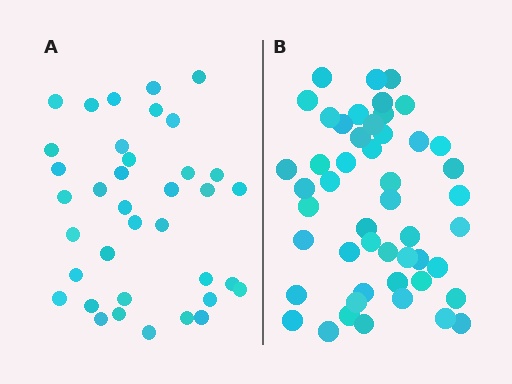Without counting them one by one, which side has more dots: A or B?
Region B (the right region) has more dots.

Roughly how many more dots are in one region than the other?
Region B has roughly 12 or so more dots than region A.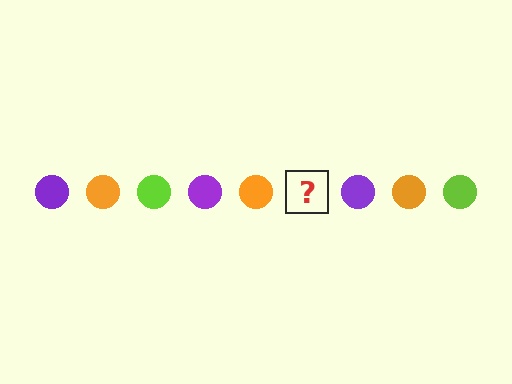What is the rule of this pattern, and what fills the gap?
The rule is that the pattern cycles through purple, orange, lime circles. The gap should be filled with a lime circle.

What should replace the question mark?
The question mark should be replaced with a lime circle.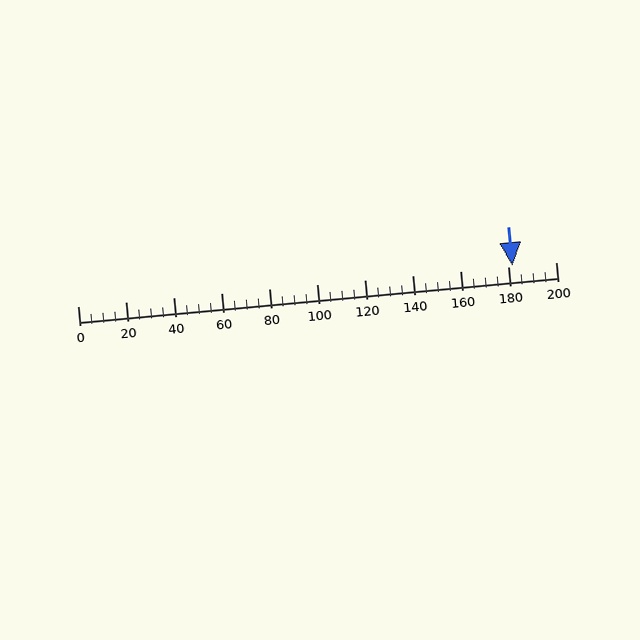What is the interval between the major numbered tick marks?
The major tick marks are spaced 20 units apart.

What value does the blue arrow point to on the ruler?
The blue arrow points to approximately 182.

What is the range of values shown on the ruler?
The ruler shows values from 0 to 200.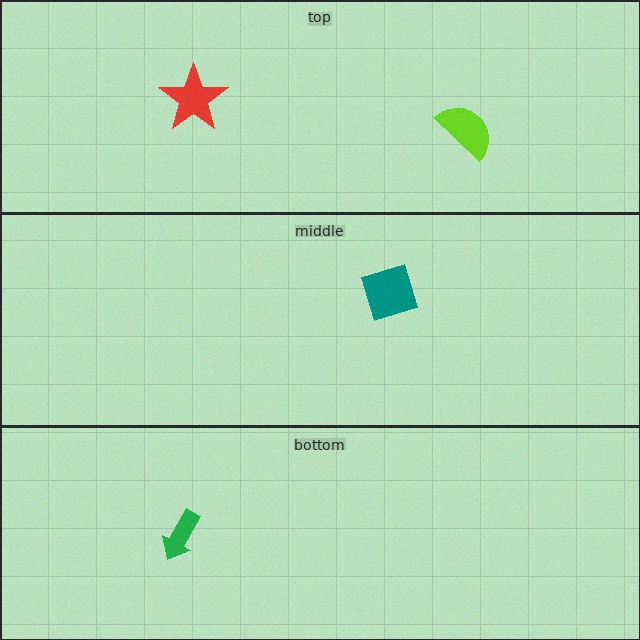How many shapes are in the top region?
2.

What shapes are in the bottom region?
The green arrow.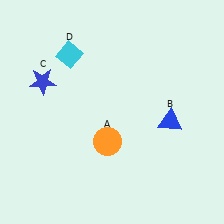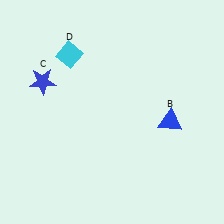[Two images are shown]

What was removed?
The orange circle (A) was removed in Image 2.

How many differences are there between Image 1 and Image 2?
There is 1 difference between the two images.